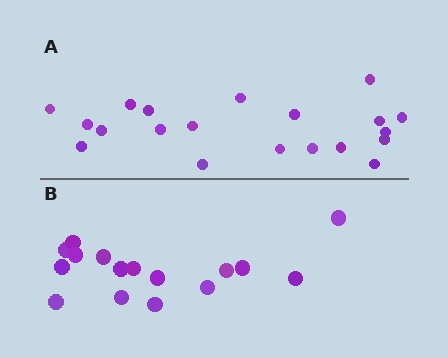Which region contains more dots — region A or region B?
Region A (the top region) has more dots.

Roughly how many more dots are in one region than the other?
Region A has about 4 more dots than region B.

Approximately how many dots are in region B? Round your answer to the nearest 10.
About 20 dots. (The exact count is 16, which rounds to 20.)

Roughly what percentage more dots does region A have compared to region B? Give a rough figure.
About 25% more.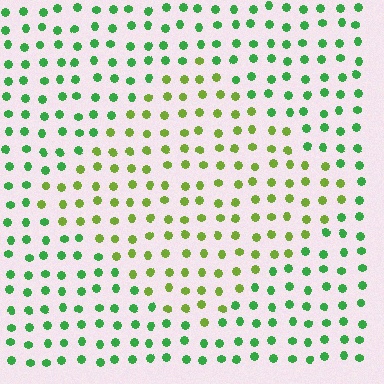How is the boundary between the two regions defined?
The boundary is defined purely by a slight shift in hue (about 40 degrees). Spacing, size, and orientation are identical on both sides.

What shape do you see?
I see a diamond.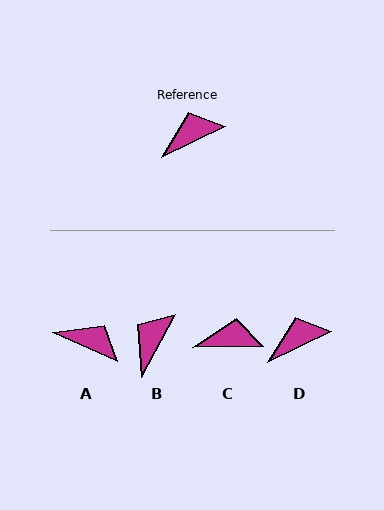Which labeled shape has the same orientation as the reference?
D.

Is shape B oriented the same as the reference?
No, it is off by about 35 degrees.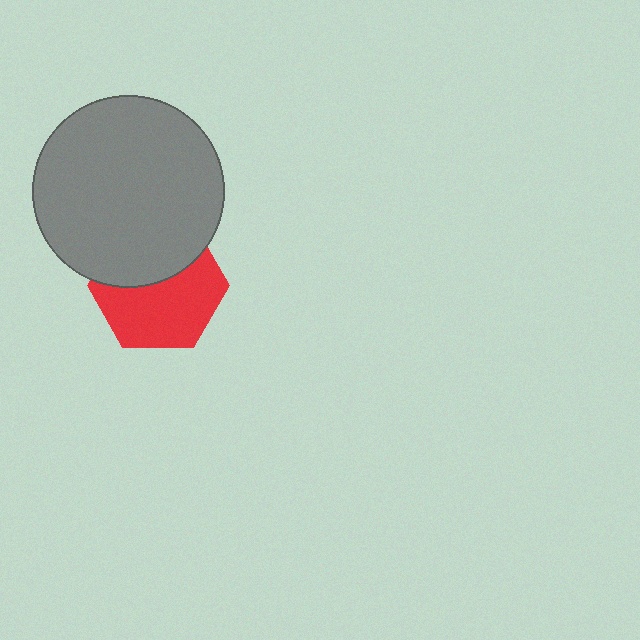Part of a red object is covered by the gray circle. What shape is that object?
It is a hexagon.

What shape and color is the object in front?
The object in front is a gray circle.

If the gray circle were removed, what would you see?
You would see the complete red hexagon.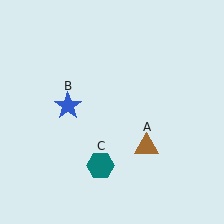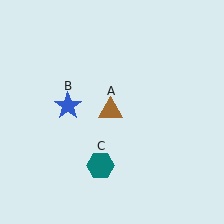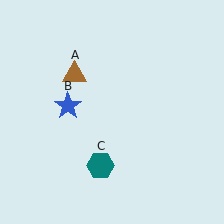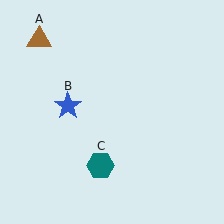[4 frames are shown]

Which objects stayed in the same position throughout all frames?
Blue star (object B) and teal hexagon (object C) remained stationary.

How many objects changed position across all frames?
1 object changed position: brown triangle (object A).